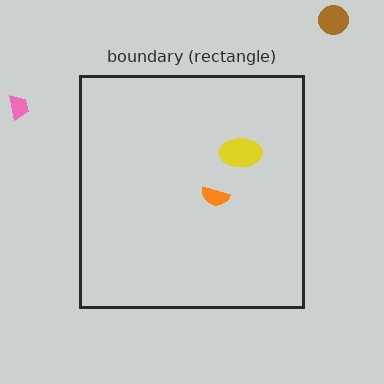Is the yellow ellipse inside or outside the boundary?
Inside.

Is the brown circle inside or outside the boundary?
Outside.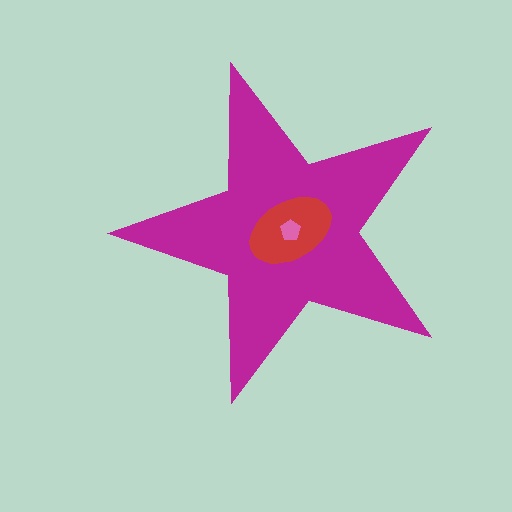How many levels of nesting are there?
3.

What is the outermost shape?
The magenta star.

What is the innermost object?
The pink pentagon.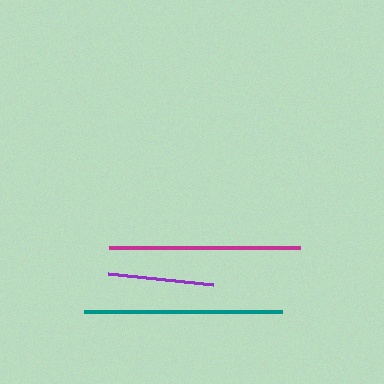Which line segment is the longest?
The teal line is the longest at approximately 198 pixels.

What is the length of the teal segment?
The teal segment is approximately 198 pixels long.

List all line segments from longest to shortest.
From longest to shortest: teal, magenta, purple.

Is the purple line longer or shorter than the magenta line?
The magenta line is longer than the purple line.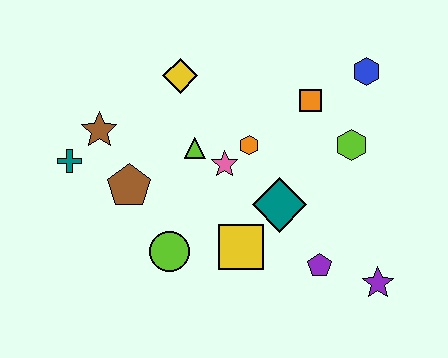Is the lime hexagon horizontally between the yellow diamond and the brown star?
No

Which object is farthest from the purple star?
The teal cross is farthest from the purple star.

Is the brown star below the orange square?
Yes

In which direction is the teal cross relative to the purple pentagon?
The teal cross is to the left of the purple pentagon.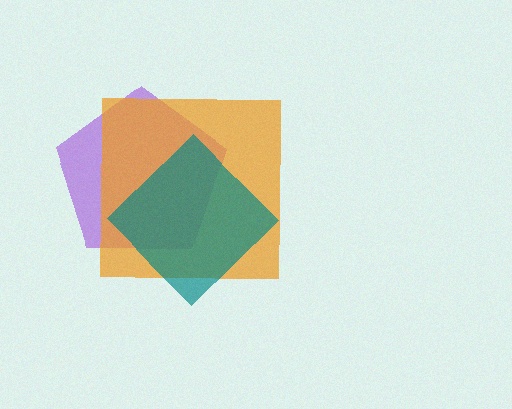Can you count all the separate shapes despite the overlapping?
Yes, there are 3 separate shapes.